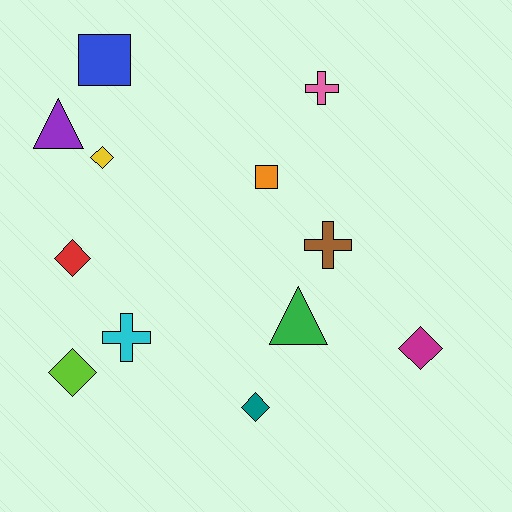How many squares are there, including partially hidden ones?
There are 2 squares.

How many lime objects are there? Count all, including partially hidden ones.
There is 1 lime object.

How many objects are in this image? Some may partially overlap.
There are 12 objects.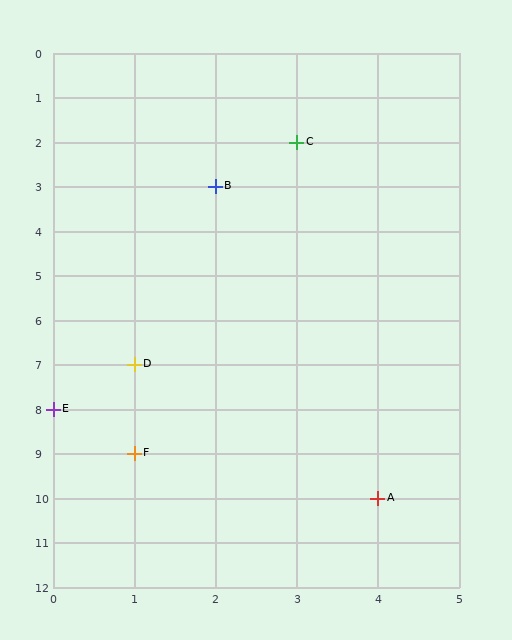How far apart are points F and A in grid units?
Points F and A are 3 columns and 1 row apart (about 3.2 grid units diagonally).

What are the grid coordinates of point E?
Point E is at grid coordinates (0, 8).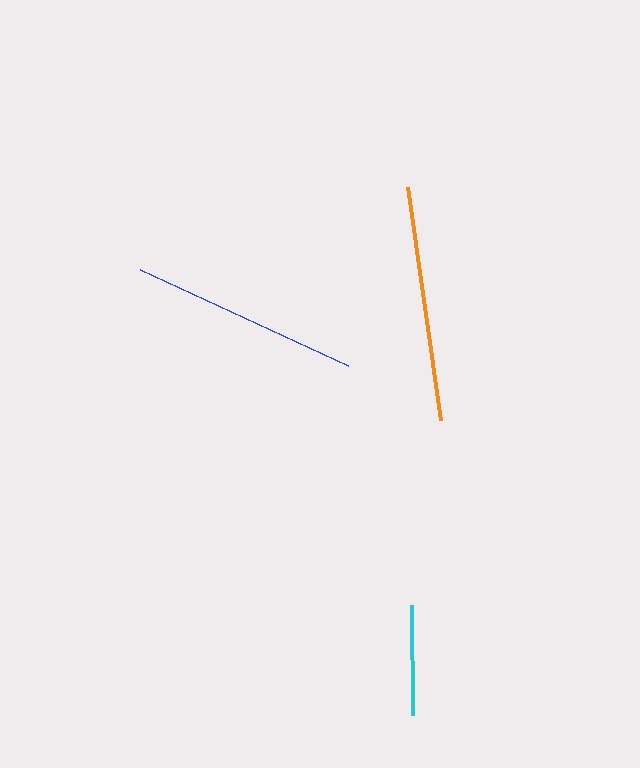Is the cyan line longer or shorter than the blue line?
The blue line is longer than the cyan line.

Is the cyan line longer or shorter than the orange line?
The orange line is longer than the cyan line.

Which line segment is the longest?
The orange line is the longest at approximately 235 pixels.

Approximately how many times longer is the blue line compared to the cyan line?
The blue line is approximately 2.1 times the length of the cyan line.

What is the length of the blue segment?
The blue segment is approximately 229 pixels long.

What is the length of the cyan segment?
The cyan segment is approximately 110 pixels long.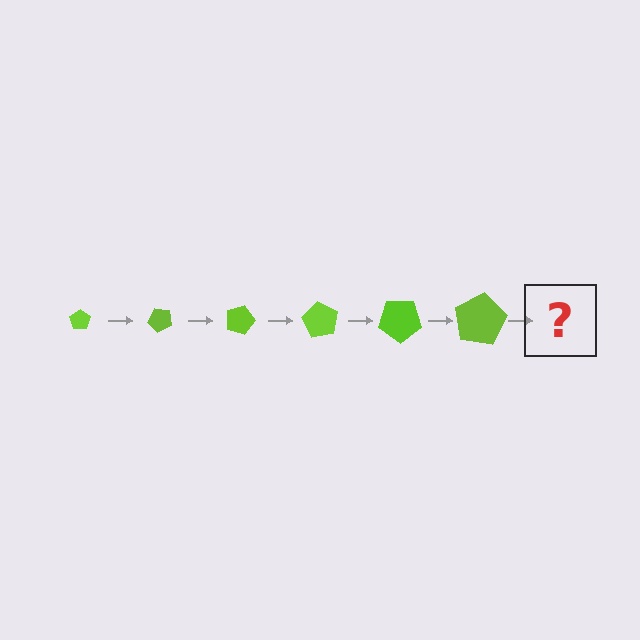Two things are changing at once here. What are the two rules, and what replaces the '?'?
The two rules are that the pentagon grows larger each step and it rotates 45 degrees each step. The '?' should be a pentagon, larger than the previous one and rotated 270 degrees from the start.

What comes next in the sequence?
The next element should be a pentagon, larger than the previous one and rotated 270 degrees from the start.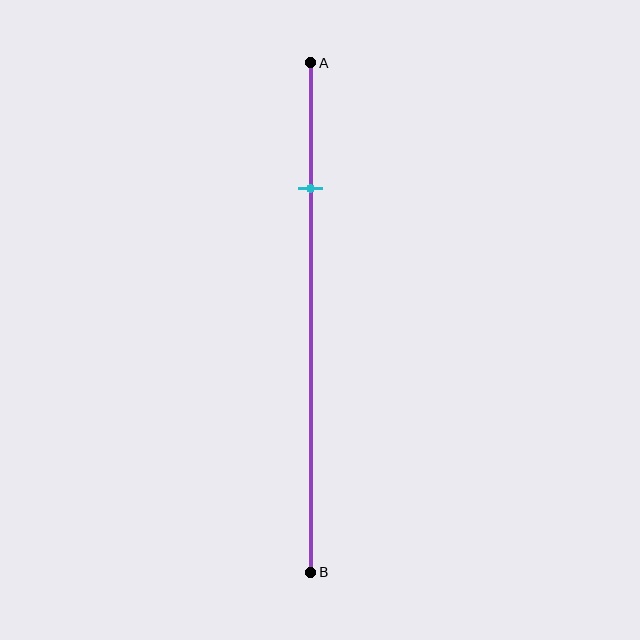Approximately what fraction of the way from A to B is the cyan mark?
The cyan mark is approximately 25% of the way from A to B.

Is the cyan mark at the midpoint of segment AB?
No, the mark is at about 25% from A, not at the 50% midpoint.